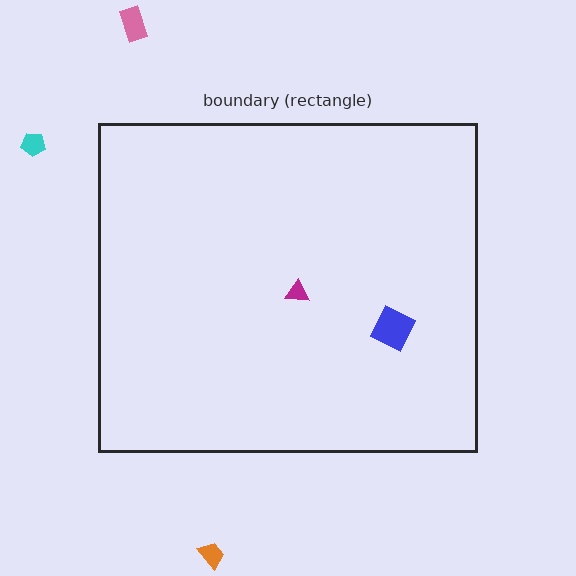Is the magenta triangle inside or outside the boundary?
Inside.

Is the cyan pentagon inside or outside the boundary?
Outside.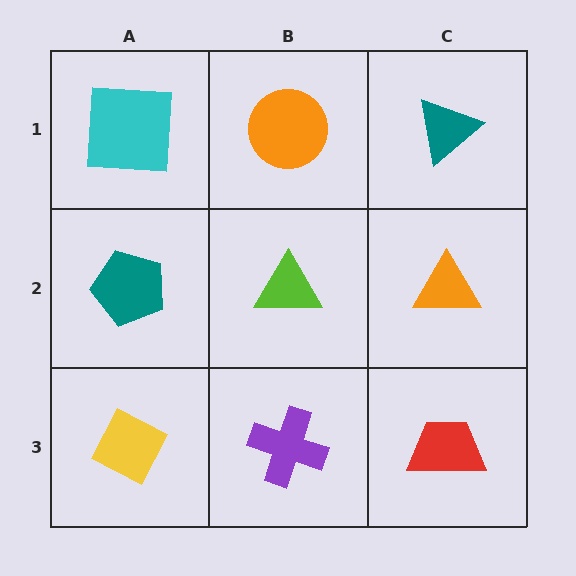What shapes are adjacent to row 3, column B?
A lime triangle (row 2, column B), a yellow diamond (row 3, column A), a red trapezoid (row 3, column C).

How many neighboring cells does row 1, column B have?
3.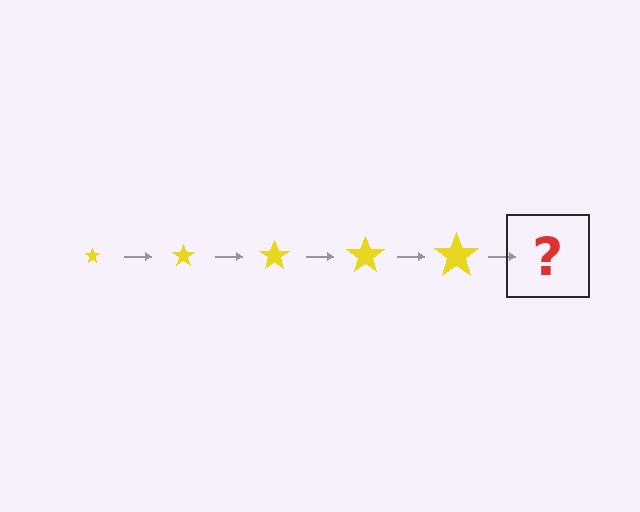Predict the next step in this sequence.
The next step is a yellow star, larger than the previous one.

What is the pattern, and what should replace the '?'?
The pattern is that the star gets progressively larger each step. The '?' should be a yellow star, larger than the previous one.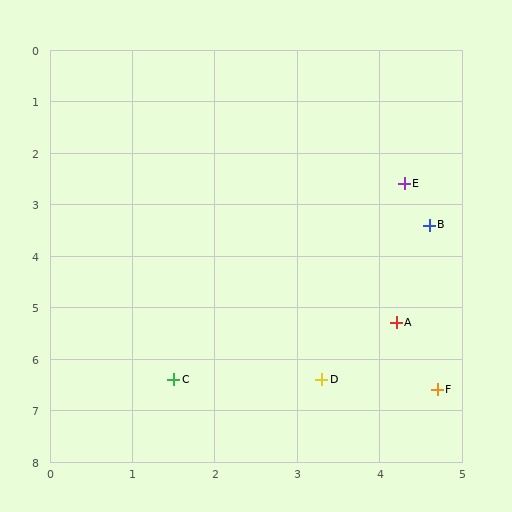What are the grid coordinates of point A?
Point A is at approximately (4.2, 5.3).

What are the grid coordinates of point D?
Point D is at approximately (3.3, 6.4).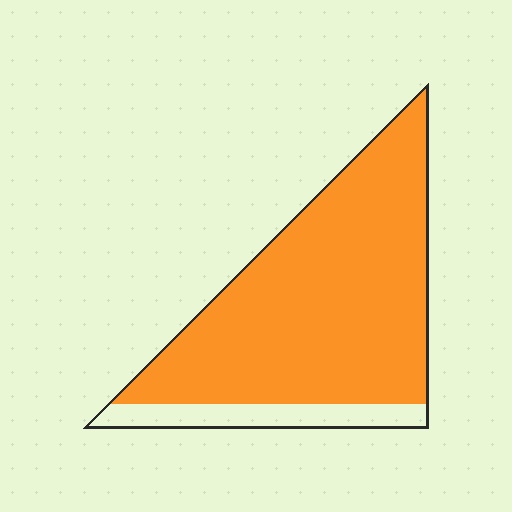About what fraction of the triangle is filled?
About seven eighths (7/8).